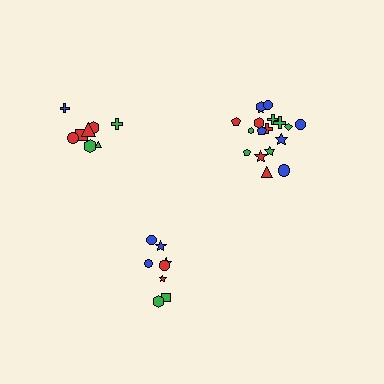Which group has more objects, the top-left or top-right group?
The top-right group.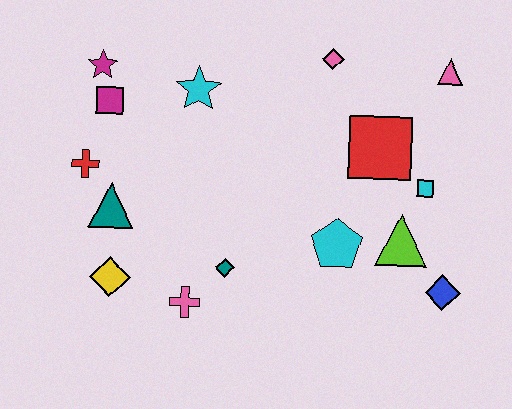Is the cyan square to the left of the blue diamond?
Yes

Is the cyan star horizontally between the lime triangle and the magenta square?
Yes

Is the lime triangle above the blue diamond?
Yes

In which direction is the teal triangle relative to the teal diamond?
The teal triangle is to the left of the teal diamond.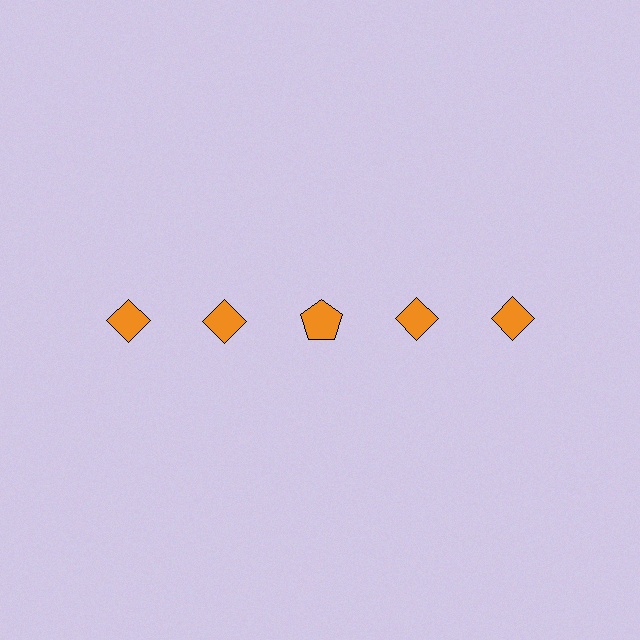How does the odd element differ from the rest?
It has a different shape: pentagon instead of diamond.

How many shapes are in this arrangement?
There are 5 shapes arranged in a grid pattern.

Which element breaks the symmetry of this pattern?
The orange pentagon in the top row, center column breaks the symmetry. All other shapes are orange diamonds.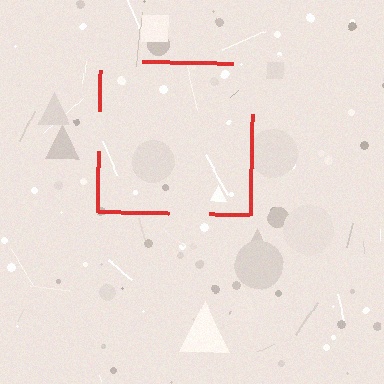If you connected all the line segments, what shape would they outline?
They would outline a square.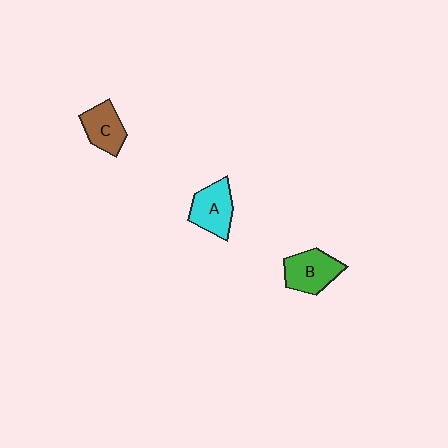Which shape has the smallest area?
Shape C (brown).